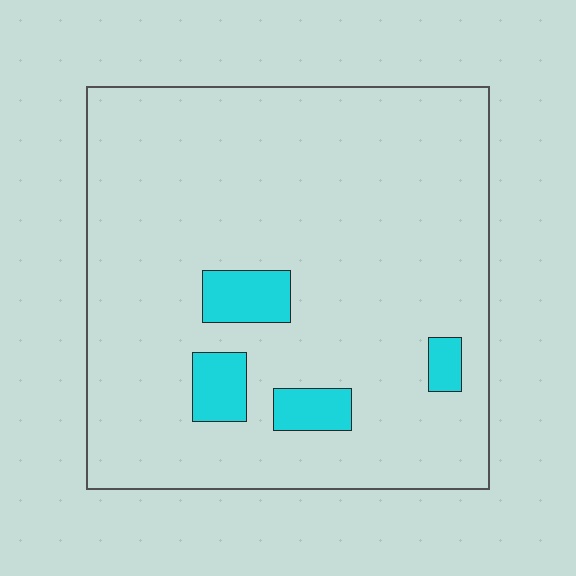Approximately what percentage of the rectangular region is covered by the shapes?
Approximately 10%.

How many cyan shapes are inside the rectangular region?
4.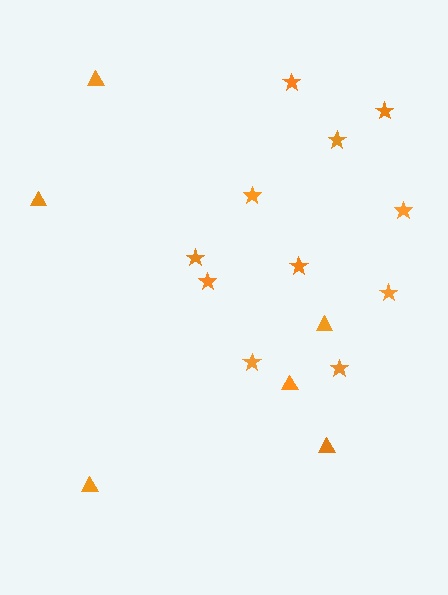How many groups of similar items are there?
There are 2 groups: one group of stars (11) and one group of triangles (6).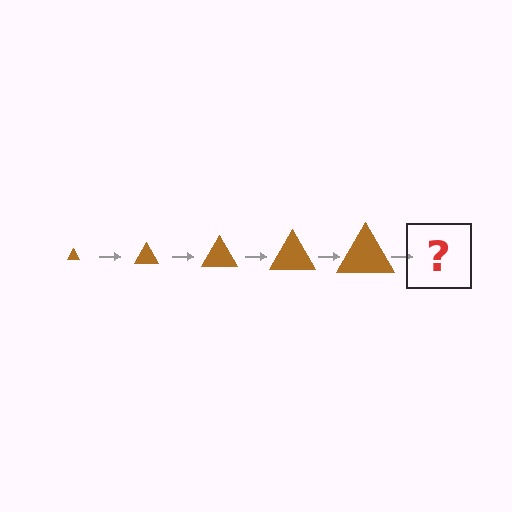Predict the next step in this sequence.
The next step is a brown triangle, larger than the previous one.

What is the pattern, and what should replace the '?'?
The pattern is that the triangle gets progressively larger each step. The '?' should be a brown triangle, larger than the previous one.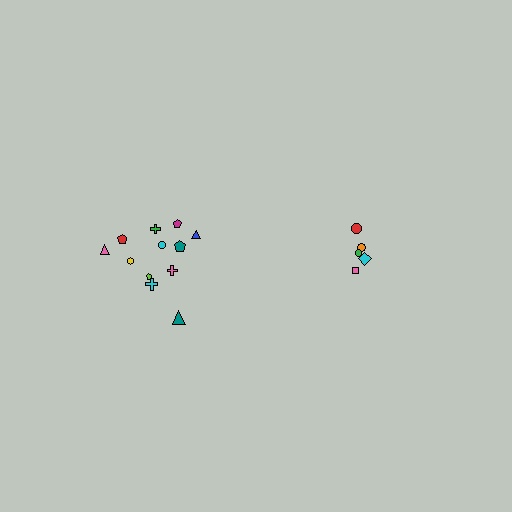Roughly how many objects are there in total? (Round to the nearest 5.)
Roughly 15 objects in total.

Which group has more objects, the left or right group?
The left group.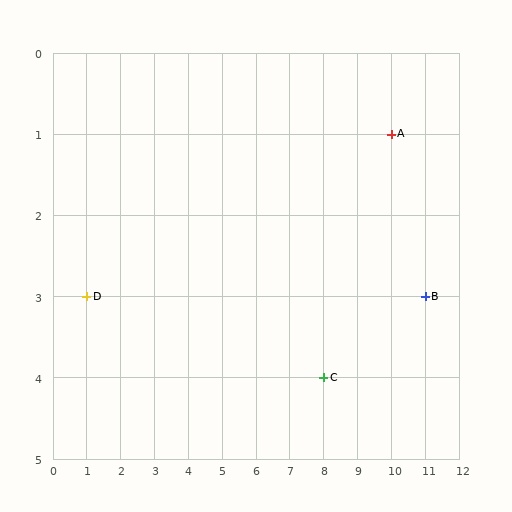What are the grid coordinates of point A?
Point A is at grid coordinates (10, 1).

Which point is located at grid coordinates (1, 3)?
Point D is at (1, 3).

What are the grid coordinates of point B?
Point B is at grid coordinates (11, 3).